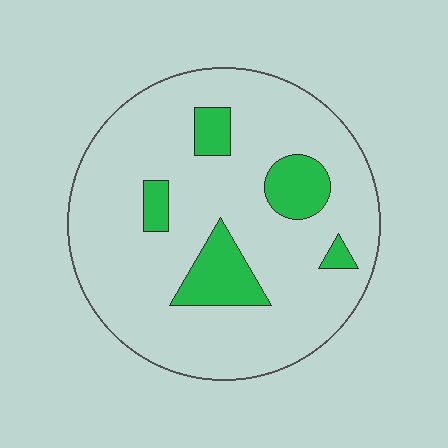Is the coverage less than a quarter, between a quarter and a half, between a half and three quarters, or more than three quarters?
Less than a quarter.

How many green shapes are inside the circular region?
5.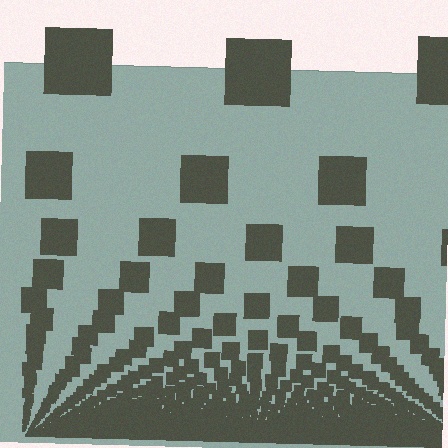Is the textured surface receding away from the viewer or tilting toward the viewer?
The surface appears to tilt toward the viewer. Texture elements get larger and sparser toward the top.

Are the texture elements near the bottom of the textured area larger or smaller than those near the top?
Smaller. The gradient is inverted — elements near the bottom are smaller and denser.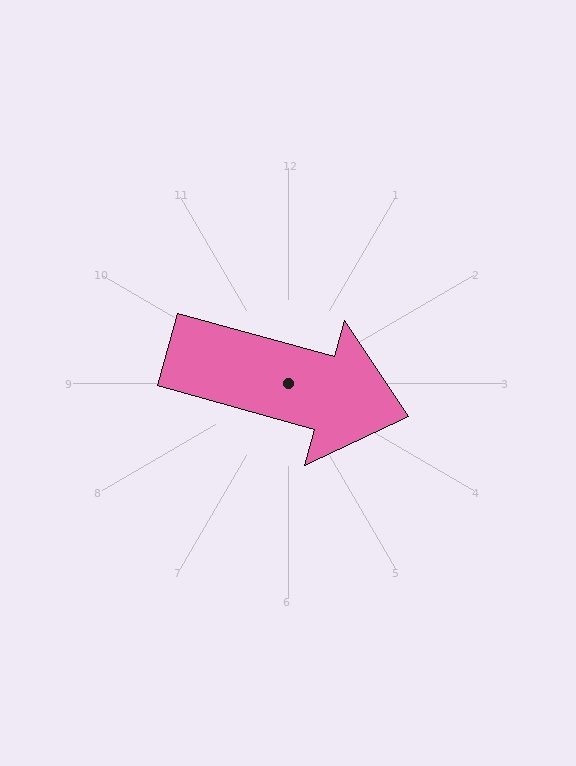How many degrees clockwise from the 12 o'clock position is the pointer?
Approximately 105 degrees.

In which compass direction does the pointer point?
East.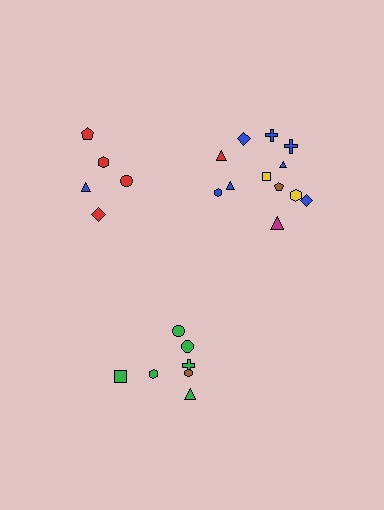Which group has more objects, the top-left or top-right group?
The top-right group.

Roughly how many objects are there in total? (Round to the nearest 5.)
Roughly 25 objects in total.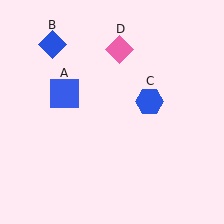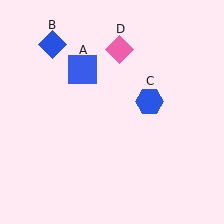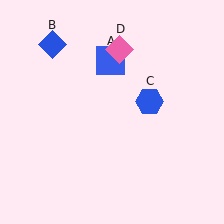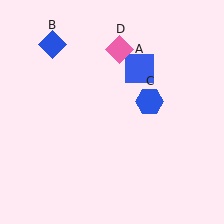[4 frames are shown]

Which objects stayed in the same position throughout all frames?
Blue diamond (object B) and blue hexagon (object C) and pink diamond (object D) remained stationary.